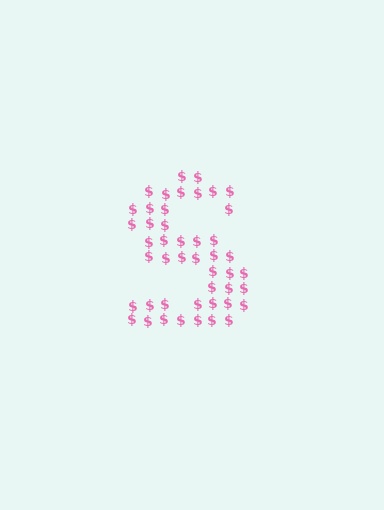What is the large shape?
The large shape is the letter S.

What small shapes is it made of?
It is made of small dollar signs.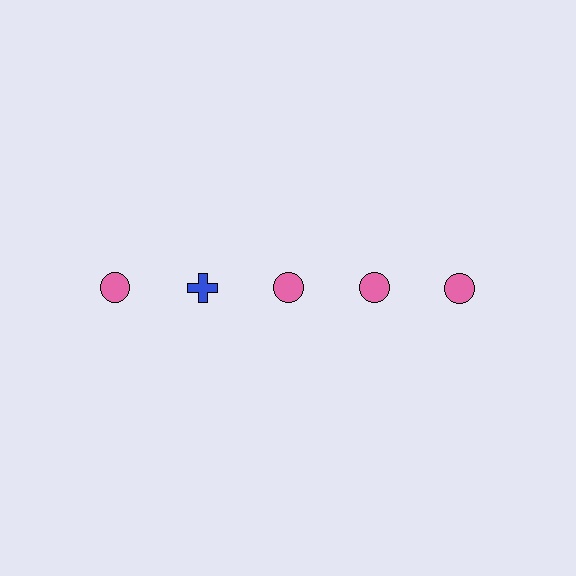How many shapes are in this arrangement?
There are 5 shapes arranged in a grid pattern.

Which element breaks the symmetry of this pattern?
The blue cross in the top row, second from left column breaks the symmetry. All other shapes are pink circles.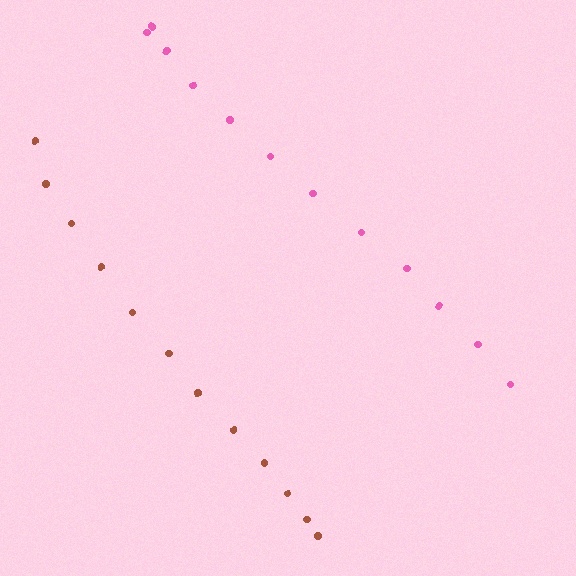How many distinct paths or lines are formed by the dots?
There are 2 distinct paths.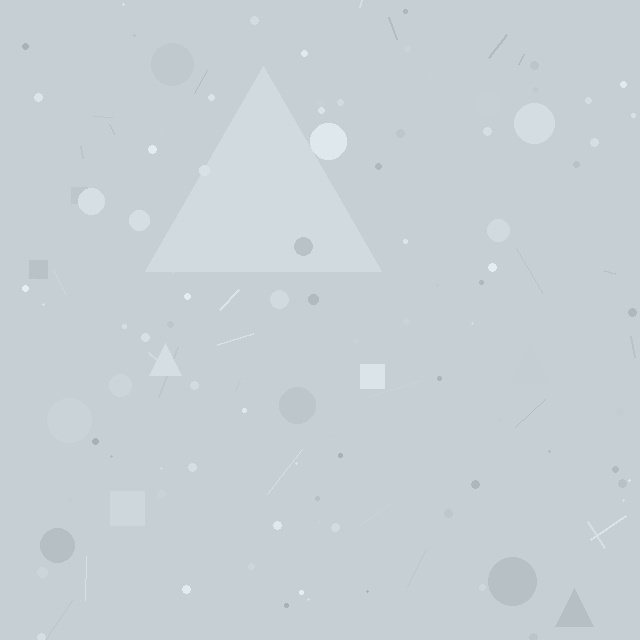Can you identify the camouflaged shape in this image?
The camouflaged shape is a triangle.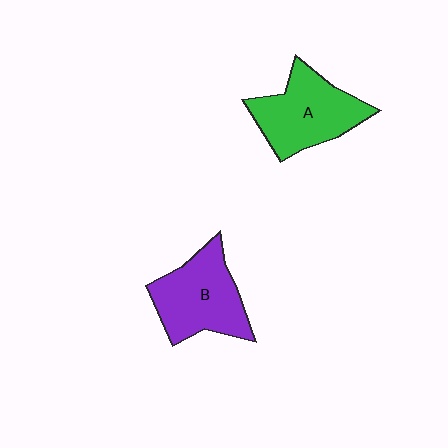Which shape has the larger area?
Shape A (green).